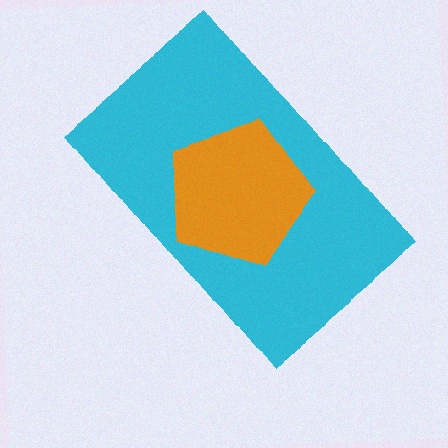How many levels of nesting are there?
2.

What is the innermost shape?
The orange pentagon.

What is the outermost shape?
The cyan rectangle.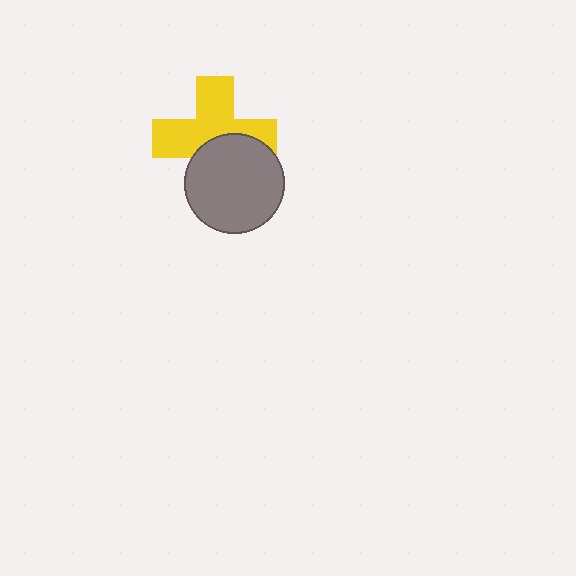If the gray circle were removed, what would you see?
You would see the complete yellow cross.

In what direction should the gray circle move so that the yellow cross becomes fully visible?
The gray circle should move down. That is the shortest direction to clear the overlap and leave the yellow cross fully visible.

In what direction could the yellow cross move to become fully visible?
The yellow cross could move up. That would shift it out from behind the gray circle entirely.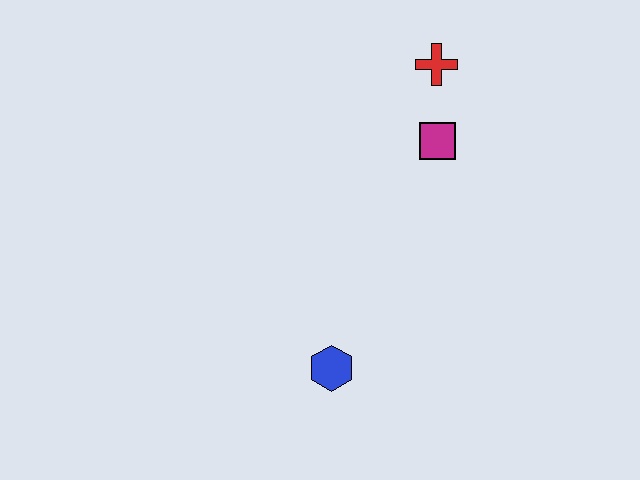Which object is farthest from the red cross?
The blue hexagon is farthest from the red cross.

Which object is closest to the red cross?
The magenta square is closest to the red cross.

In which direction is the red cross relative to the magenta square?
The red cross is above the magenta square.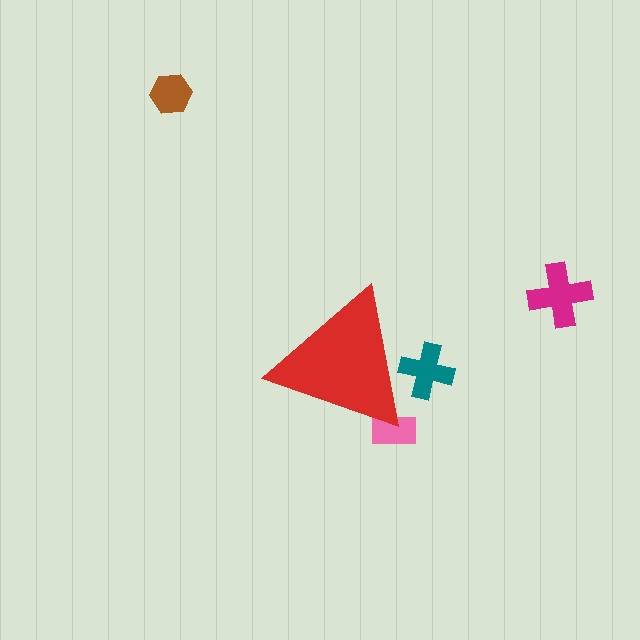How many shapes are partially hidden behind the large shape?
2 shapes are partially hidden.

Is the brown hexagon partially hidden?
No, the brown hexagon is fully visible.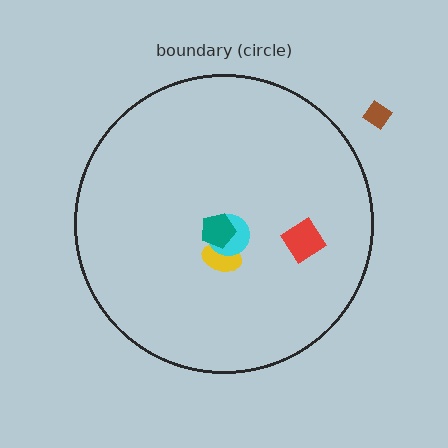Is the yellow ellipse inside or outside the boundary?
Inside.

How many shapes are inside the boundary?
4 inside, 1 outside.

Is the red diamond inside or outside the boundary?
Inside.